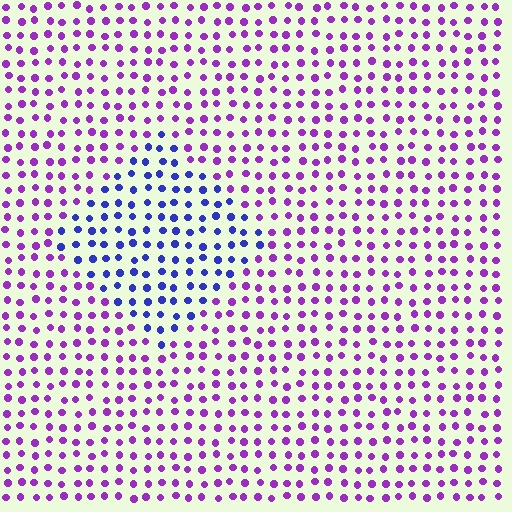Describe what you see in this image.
The image is filled with small purple elements in a uniform arrangement. A diamond-shaped region is visible where the elements are tinted to a slightly different hue, forming a subtle color boundary.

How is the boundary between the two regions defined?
The boundary is defined purely by a slight shift in hue (about 48 degrees). Spacing, size, and orientation are identical on both sides.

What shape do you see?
I see a diamond.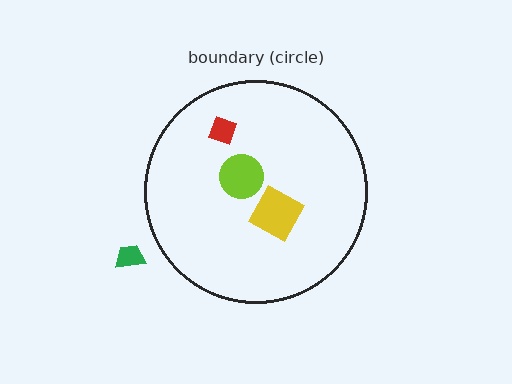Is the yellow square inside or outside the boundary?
Inside.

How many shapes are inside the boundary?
3 inside, 1 outside.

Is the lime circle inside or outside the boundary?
Inside.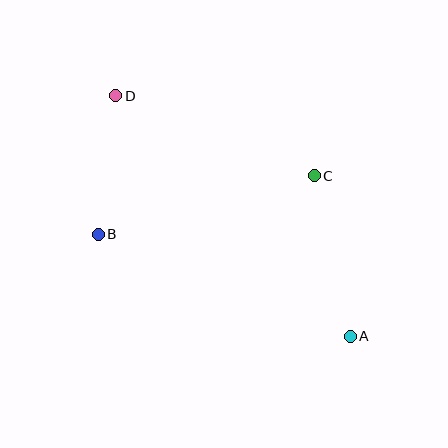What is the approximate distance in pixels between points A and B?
The distance between A and B is approximately 272 pixels.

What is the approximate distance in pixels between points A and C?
The distance between A and C is approximately 165 pixels.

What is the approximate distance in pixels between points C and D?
The distance between C and D is approximately 214 pixels.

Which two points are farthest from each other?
Points A and D are farthest from each other.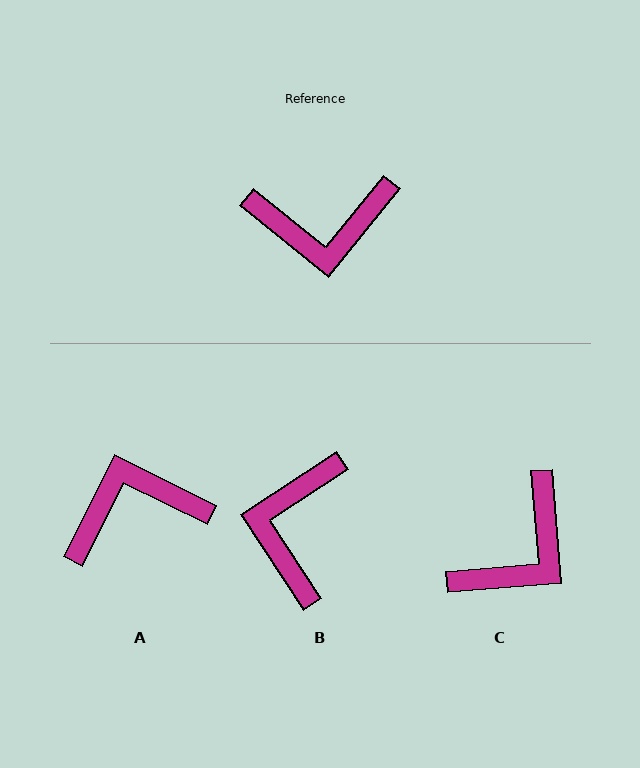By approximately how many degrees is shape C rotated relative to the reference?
Approximately 44 degrees counter-clockwise.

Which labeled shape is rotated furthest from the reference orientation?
A, about 167 degrees away.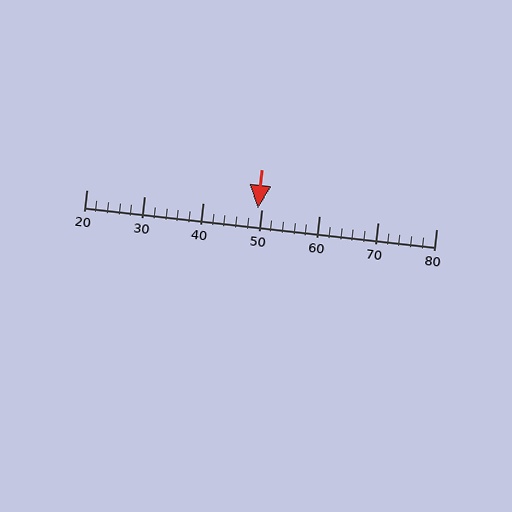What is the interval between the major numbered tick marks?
The major tick marks are spaced 10 units apart.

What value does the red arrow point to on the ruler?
The red arrow points to approximately 49.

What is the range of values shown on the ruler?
The ruler shows values from 20 to 80.